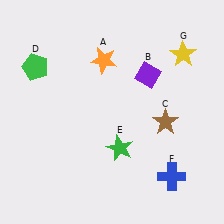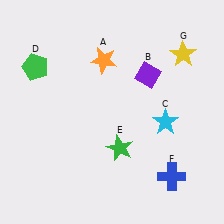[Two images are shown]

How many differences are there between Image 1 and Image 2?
There is 1 difference between the two images.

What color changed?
The star (C) changed from brown in Image 1 to cyan in Image 2.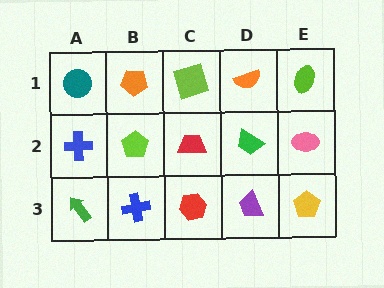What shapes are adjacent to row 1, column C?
A red trapezoid (row 2, column C), an orange pentagon (row 1, column B), an orange semicircle (row 1, column D).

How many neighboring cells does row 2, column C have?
4.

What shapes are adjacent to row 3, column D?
A green trapezoid (row 2, column D), a red hexagon (row 3, column C), a yellow pentagon (row 3, column E).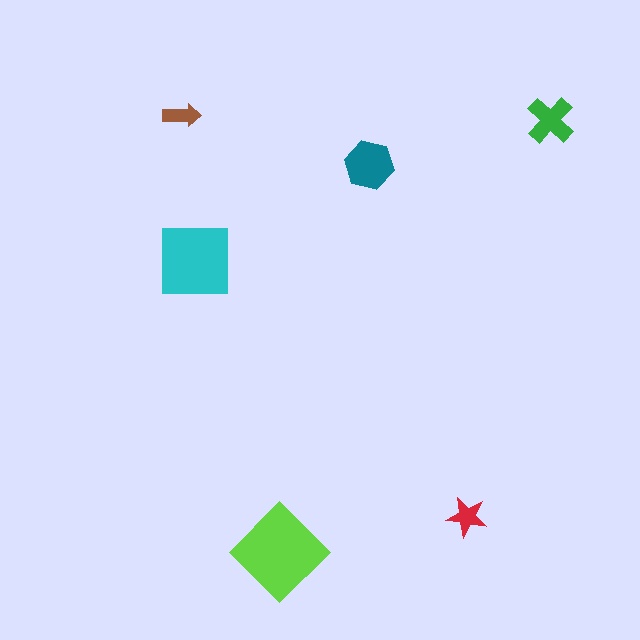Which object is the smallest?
The brown arrow.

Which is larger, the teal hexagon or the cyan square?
The cyan square.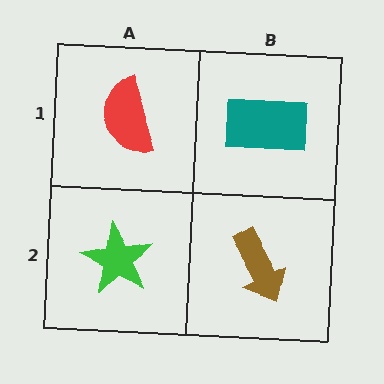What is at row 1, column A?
A red semicircle.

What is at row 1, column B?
A teal rectangle.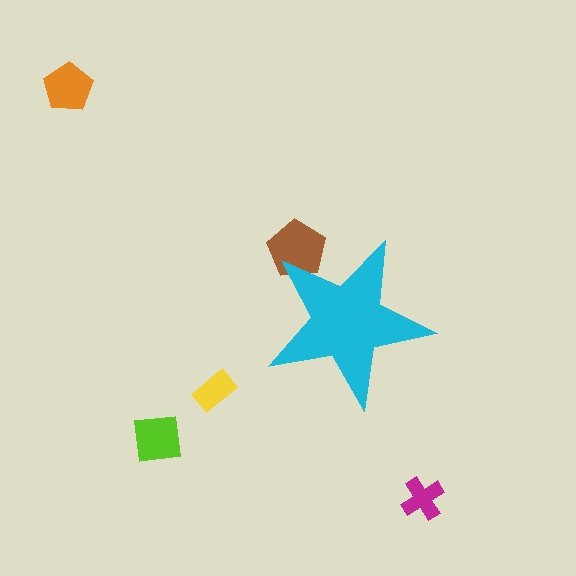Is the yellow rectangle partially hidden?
No, the yellow rectangle is fully visible.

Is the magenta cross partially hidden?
No, the magenta cross is fully visible.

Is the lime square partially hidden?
No, the lime square is fully visible.